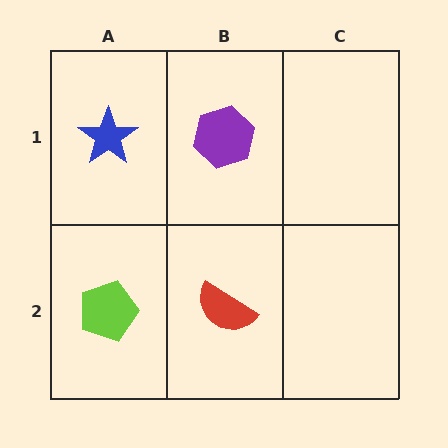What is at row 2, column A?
A lime pentagon.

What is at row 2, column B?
A red semicircle.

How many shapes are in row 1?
2 shapes.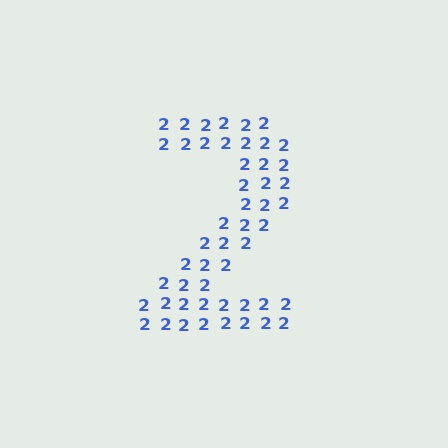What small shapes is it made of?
It is made of small digit 2's.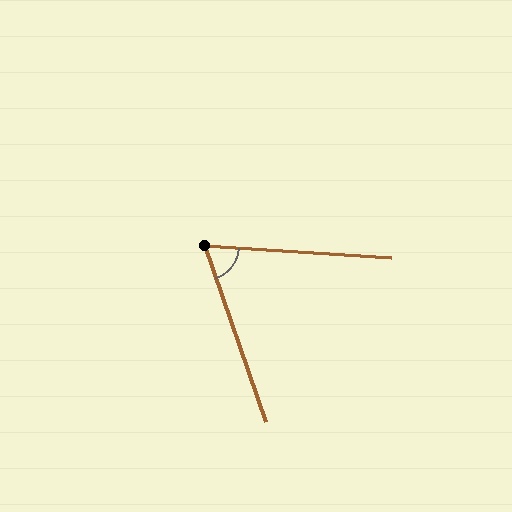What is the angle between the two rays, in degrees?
Approximately 67 degrees.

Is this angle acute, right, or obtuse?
It is acute.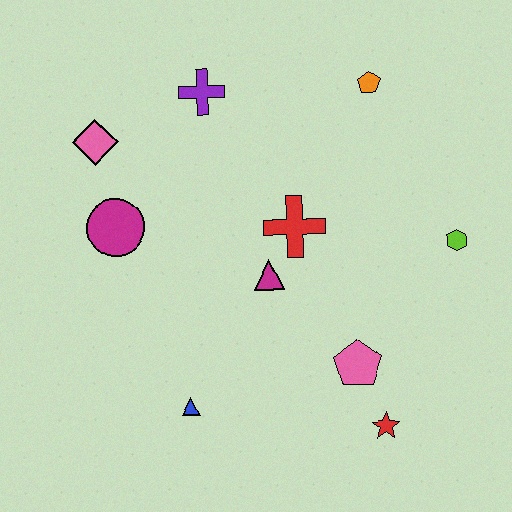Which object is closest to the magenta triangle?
The red cross is closest to the magenta triangle.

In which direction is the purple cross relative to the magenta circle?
The purple cross is above the magenta circle.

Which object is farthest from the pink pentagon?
The pink diamond is farthest from the pink pentagon.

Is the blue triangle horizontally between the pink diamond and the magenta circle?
No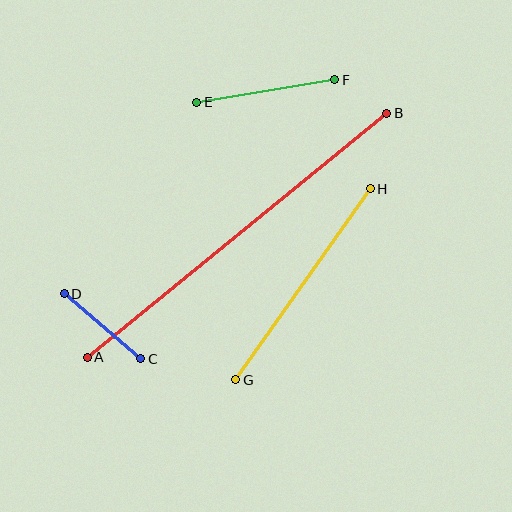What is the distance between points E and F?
The distance is approximately 140 pixels.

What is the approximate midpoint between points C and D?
The midpoint is at approximately (102, 326) pixels.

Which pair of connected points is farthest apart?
Points A and B are farthest apart.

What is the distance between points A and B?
The distance is approximately 386 pixels.